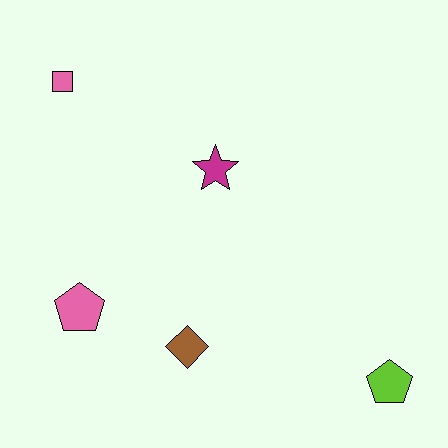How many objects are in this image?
There are 5 objects.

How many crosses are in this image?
There are no crosses.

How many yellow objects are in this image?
There are no yellow objects.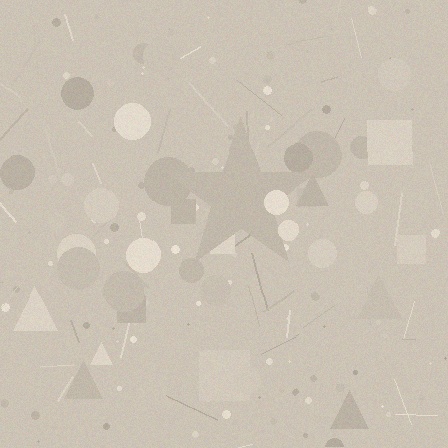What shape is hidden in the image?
A star is hidden in the image.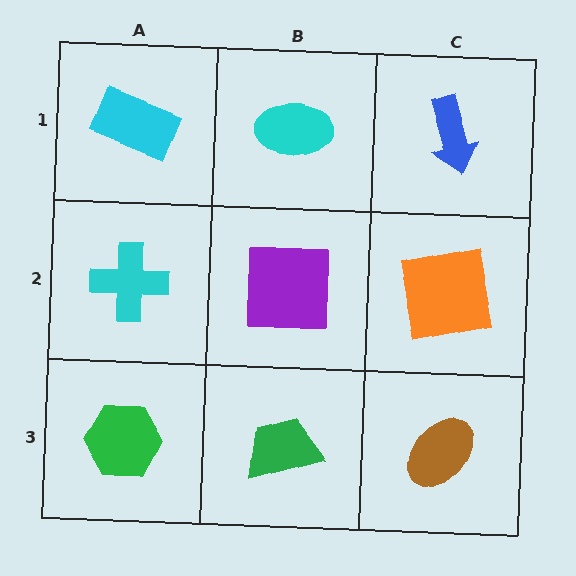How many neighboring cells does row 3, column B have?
3.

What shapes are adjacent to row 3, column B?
A purple square (row 2, column B), a green hexagon (row 3, column A), a brown ellipse (row 3, column C).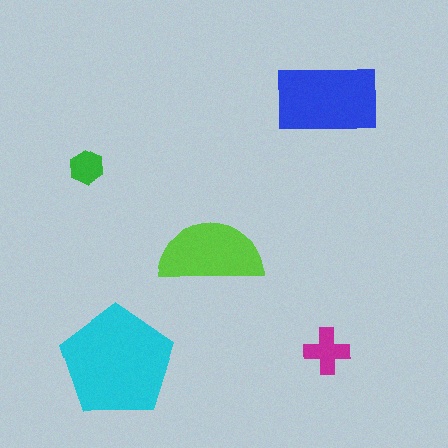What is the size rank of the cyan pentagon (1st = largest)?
1st.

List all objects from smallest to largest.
The green hexagon, the magenta cross, the lime semicircle, the blue rectangle, the cyan pentagon.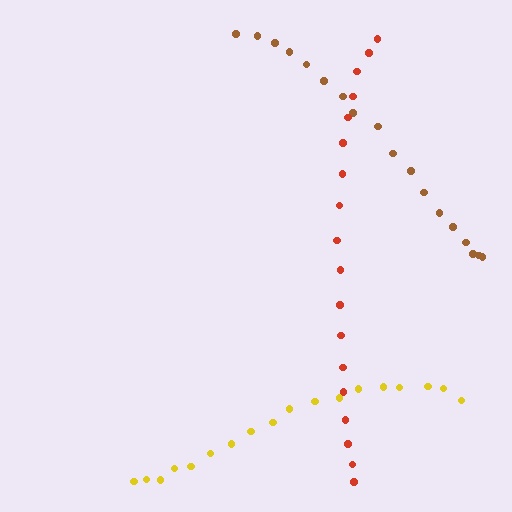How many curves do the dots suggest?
There are 3 distinct paths.